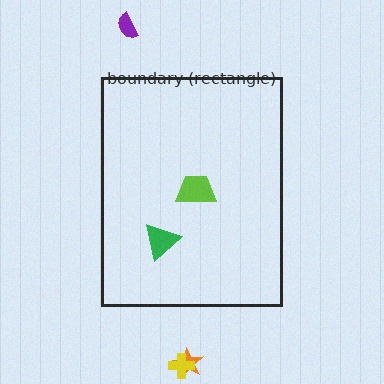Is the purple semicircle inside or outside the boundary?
Outside.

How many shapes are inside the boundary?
2 inside, 3 outside.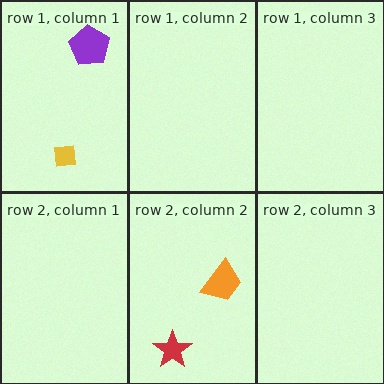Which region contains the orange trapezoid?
The row 2, column 2 region.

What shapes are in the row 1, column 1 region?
The purple pentagon, the yellow square.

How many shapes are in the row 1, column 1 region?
2.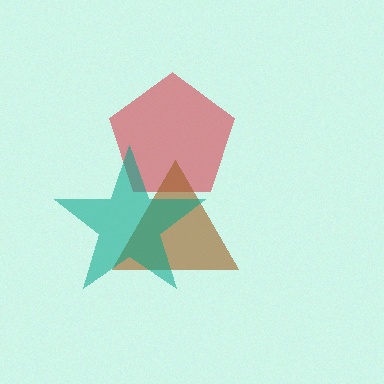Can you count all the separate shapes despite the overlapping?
Yes, there are 3 separate shapes.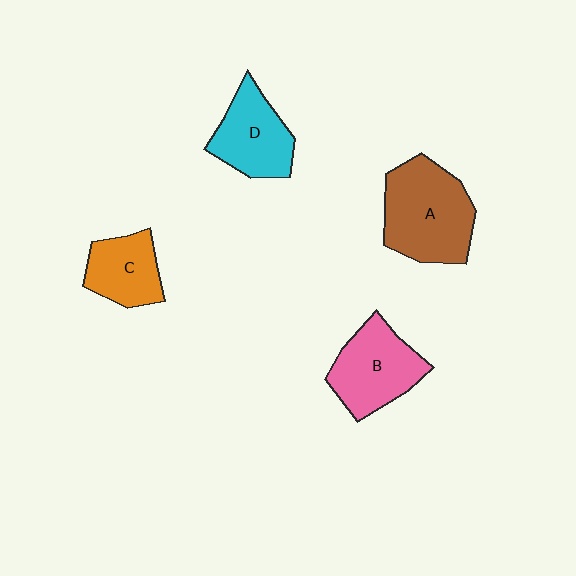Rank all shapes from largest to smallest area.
From largest to smallest: A (brown), B (pink), D (cyan), C (orange).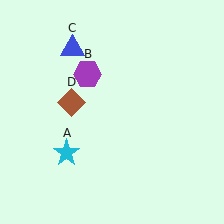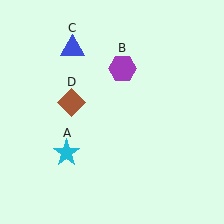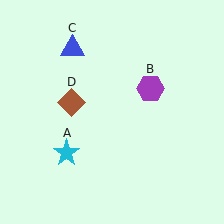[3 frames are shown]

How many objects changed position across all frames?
1 object changed position: purple hexagon (object B).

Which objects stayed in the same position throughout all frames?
Cyan star (object A) and blue triangle (object C) and brown diamond (object D) remained stationary.